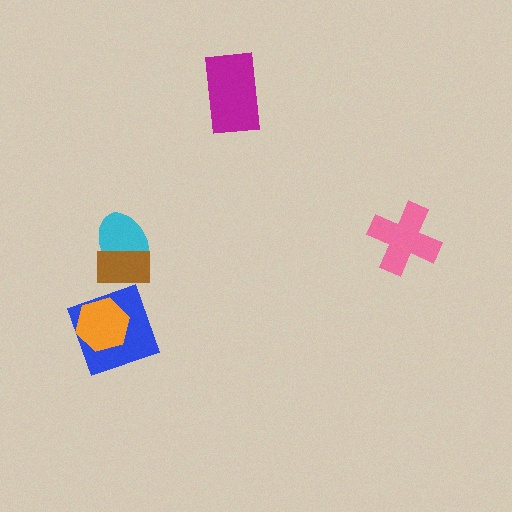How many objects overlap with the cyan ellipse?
1 object overlaps with the cyan ellipse.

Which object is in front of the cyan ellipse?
The brown rectangle is in front of the cyan ellipse.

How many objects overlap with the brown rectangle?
1 object overlaps with the brown rectangle.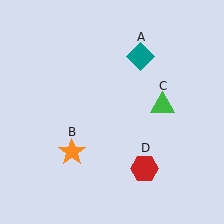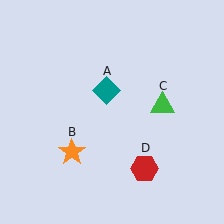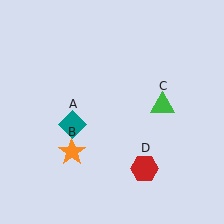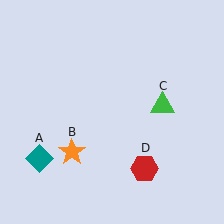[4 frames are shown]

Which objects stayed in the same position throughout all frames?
Orange star (object B) and green triangle (object C) and red hexagon (object D) remained stationary.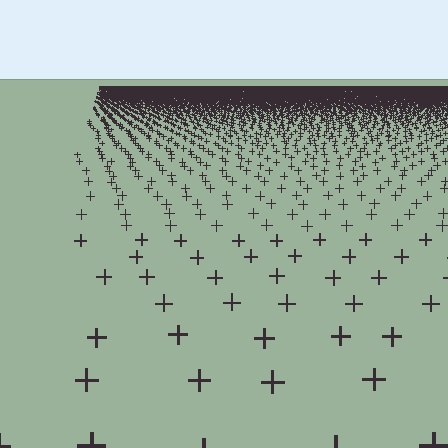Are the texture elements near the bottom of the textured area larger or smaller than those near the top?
Larger. Near the bottom, elements are closer to the viewer and appear at a bigger on-screen size.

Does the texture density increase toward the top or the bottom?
Density increases toward the top.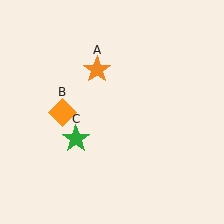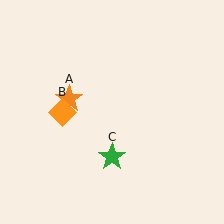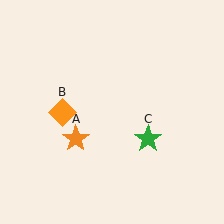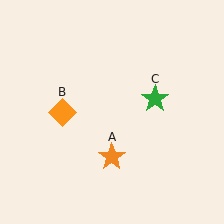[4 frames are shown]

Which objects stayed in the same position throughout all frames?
Orange diamond (object B) remained stationary.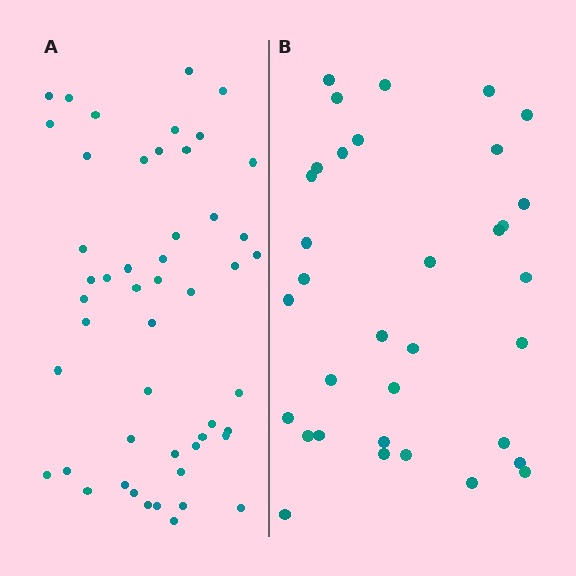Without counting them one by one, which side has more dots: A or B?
Region A (the left region) has more dots.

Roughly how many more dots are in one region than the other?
Region A has approximately 15 more dots than region B.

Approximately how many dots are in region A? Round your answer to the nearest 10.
About 50 dots.